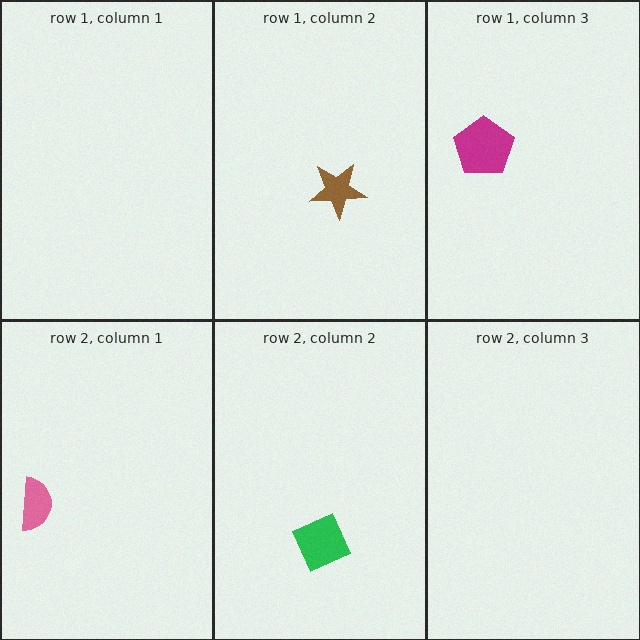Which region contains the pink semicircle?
The row 2, column 1 region.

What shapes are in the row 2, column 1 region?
The pink semicircle.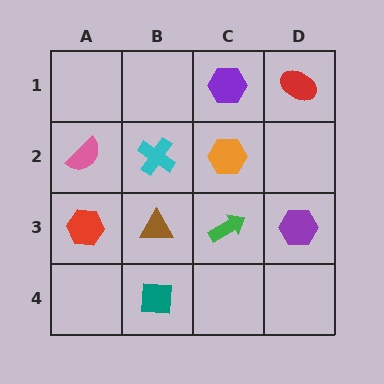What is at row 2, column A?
A pink semicircle.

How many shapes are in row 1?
2 shapes.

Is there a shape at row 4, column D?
No, that cell is empty.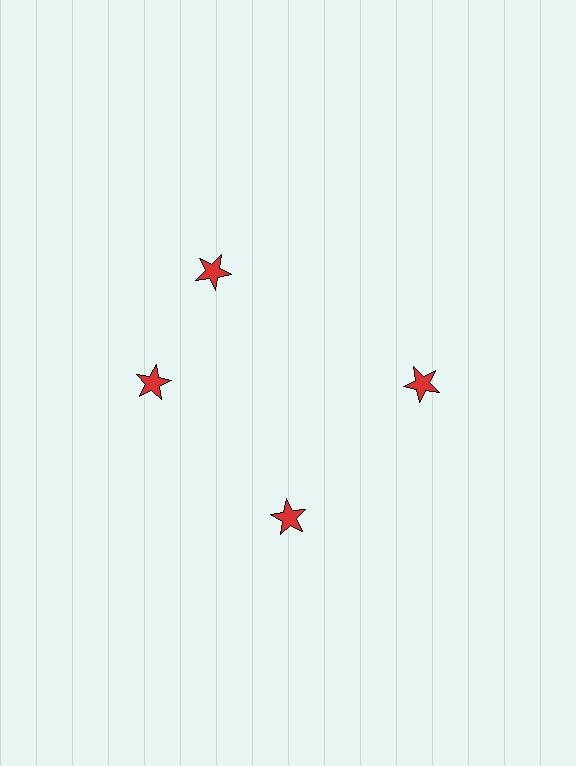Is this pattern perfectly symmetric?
No. The 4 red stars are arranged in a ring, but one element near the 12 o'clock position is rotated out of alignment along the ring, breaking the 4-fold rotational symmetry.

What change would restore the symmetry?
The symmetry would be restored by rotating it back into even spacing with its neighbors so that all 4 stars sit at equal angles and equal distance from the center.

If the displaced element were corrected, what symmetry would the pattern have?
It would have 4-fold rotational symmetry — the pattern would map onto itself every 90 degrees.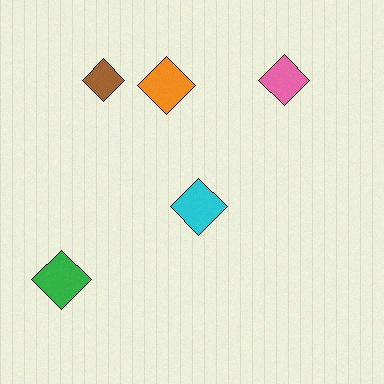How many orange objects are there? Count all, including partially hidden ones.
There is 1 orange object.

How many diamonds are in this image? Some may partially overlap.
There are 5 diamonds.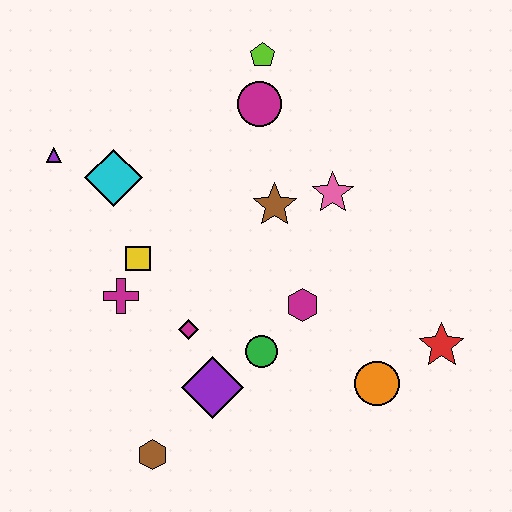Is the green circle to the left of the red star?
Yes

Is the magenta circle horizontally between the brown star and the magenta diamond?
Yes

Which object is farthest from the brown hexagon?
The lime pentagon is farthest from the brown hexagon.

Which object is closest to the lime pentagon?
The magenta circle is closest to the lime pentagon.